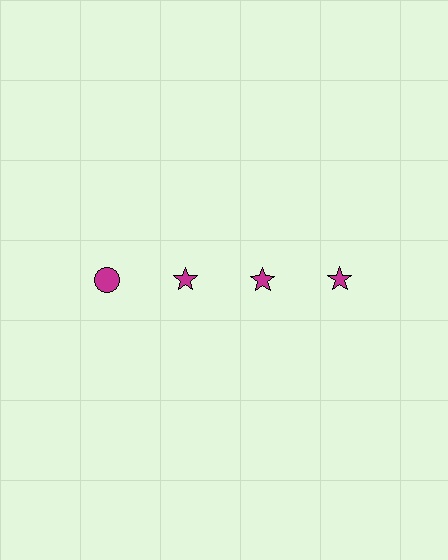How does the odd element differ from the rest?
It has a different shape: circle instead of star.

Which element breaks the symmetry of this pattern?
The magenta circle in the top row, leftmost column breaks the symmetry. All other shapes are magenta stars.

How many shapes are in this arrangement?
There are 4 shapes arranged in a grid pattern.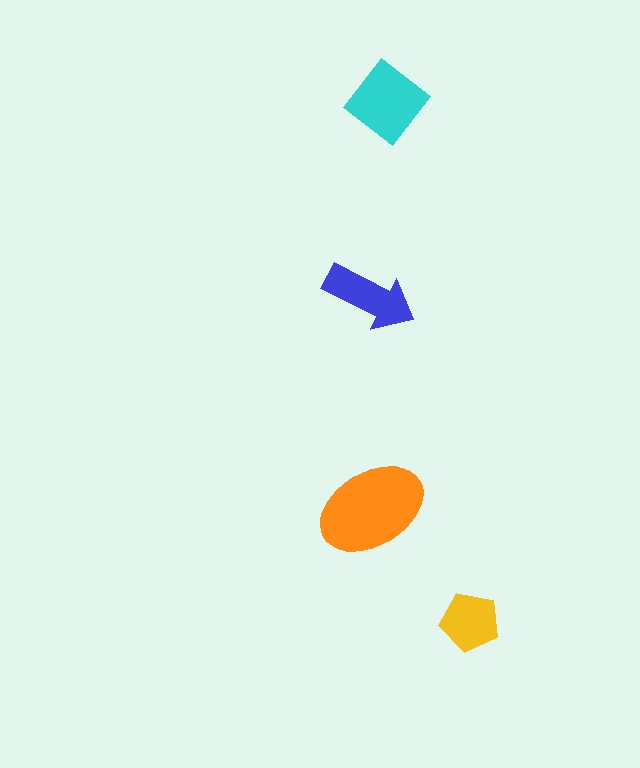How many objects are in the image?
There are 4 objects in the image.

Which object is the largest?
The orange ellipse.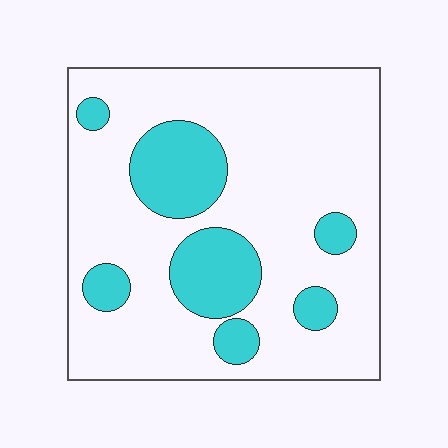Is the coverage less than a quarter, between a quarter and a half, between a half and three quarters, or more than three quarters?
Less than a quarter.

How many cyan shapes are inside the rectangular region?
7.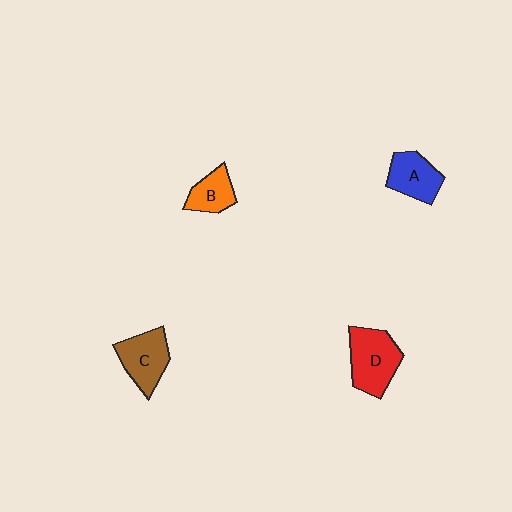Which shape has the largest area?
Shape D (red).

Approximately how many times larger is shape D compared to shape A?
Approximately 1.4 times.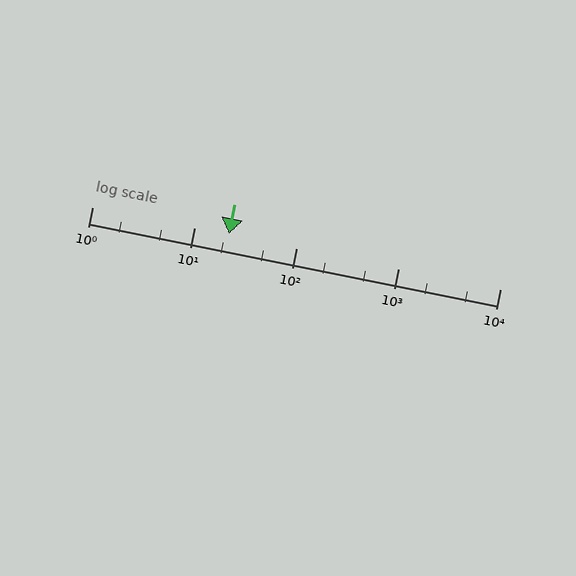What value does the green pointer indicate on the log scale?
The pointer indicates approximately 22.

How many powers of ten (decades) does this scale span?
The scale spans 4 decades, from 1 to 10000.